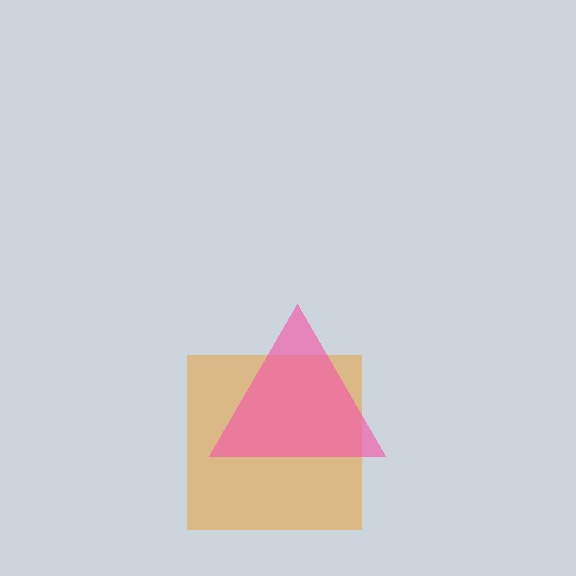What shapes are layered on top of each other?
The layered shapes are: an orange square, a pink triangle.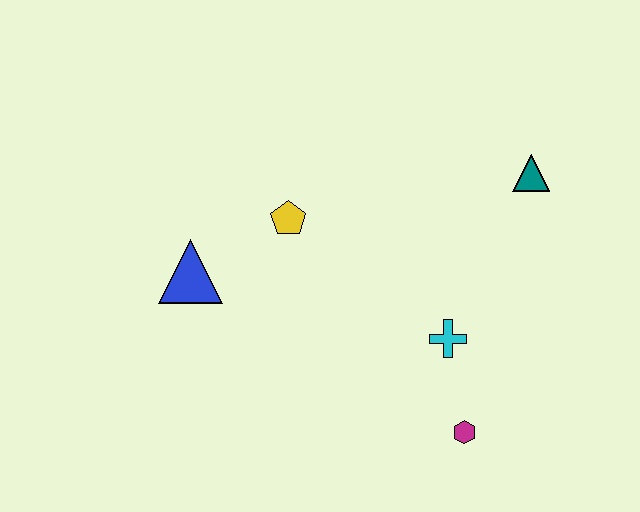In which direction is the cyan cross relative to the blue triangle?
The cyan cross is to the right of the blue triangle.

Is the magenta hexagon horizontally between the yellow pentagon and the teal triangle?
Yes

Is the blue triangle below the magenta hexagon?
No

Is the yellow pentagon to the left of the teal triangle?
Yes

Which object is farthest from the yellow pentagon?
The magenta hexagon is farthest from the yellow pentagon.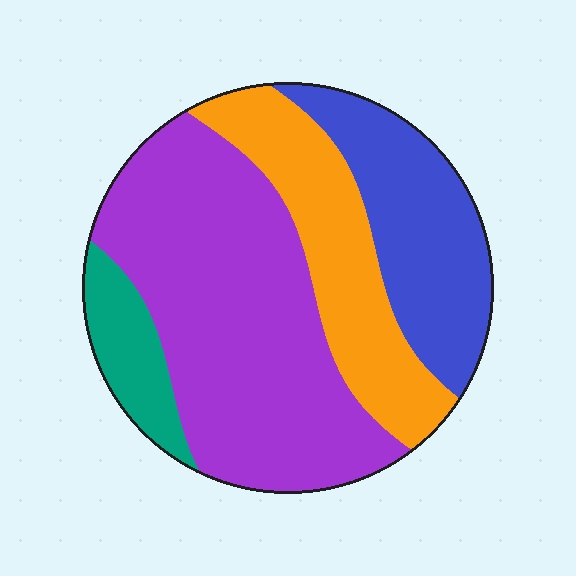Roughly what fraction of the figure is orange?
Orange covers roughly 20% of the figure.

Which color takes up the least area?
Teal, at roughly 10%.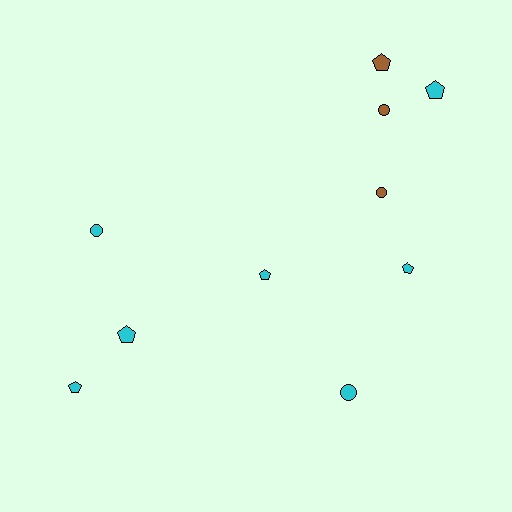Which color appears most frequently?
Cyan, with 7 objects.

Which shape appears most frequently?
Pentagon, with 6 objects.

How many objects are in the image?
There are 10 objects.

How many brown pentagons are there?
There is 1 brown pentagon.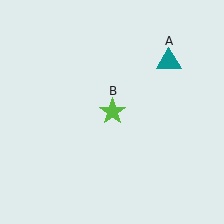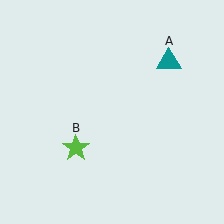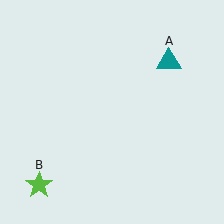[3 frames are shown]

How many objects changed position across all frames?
1 object changed position: lime star (object B).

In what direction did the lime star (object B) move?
The lime star (object B) moved down and to the left.